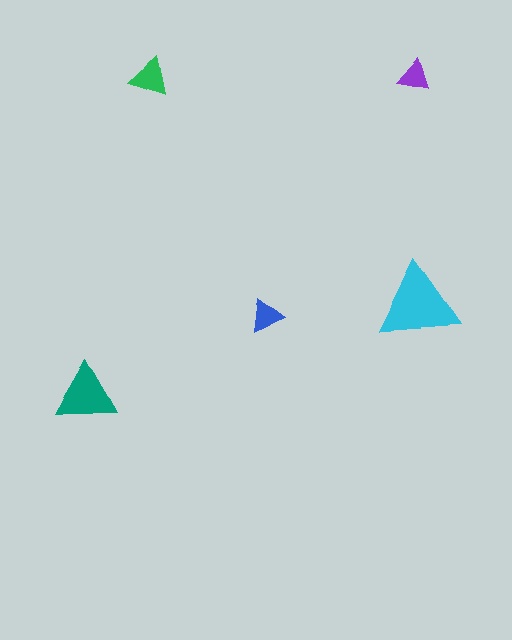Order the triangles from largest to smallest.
the cyan one, the teal one, the green one, the blue one, the purple one.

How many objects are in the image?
There are 5 objects in the image.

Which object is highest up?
The green triangle is topmost.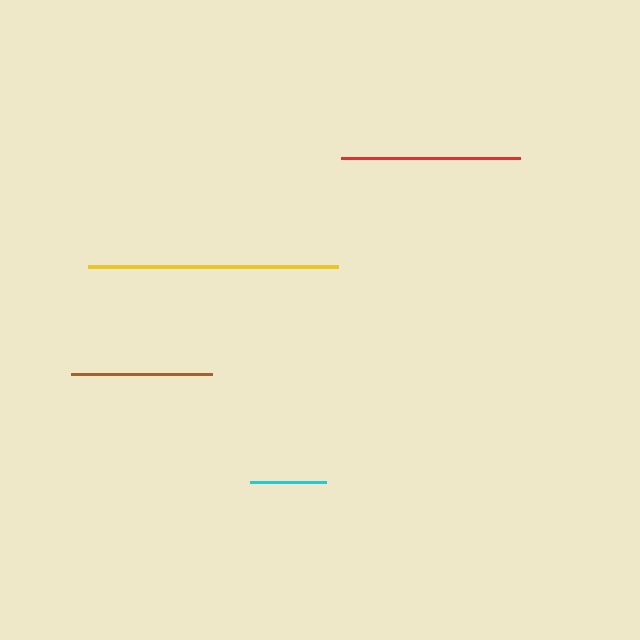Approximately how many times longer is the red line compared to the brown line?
The red line is approximately 1.3 times the length of the brown line.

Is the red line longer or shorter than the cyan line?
The red line is longer than the cyan line.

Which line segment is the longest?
The yellow line is the longest at approximately 250 pixels.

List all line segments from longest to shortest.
From longest to shortest: yellow, red, brown, cyan.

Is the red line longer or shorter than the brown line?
The red line is longer than the brown line.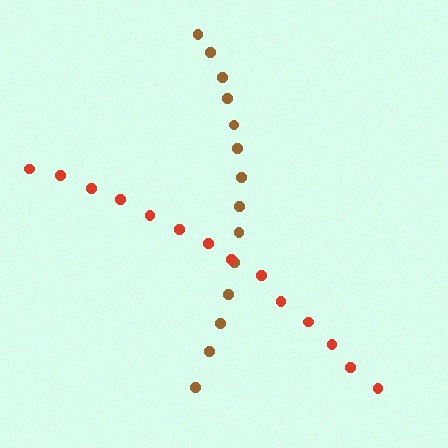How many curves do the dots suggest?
There are 2 distinct paths.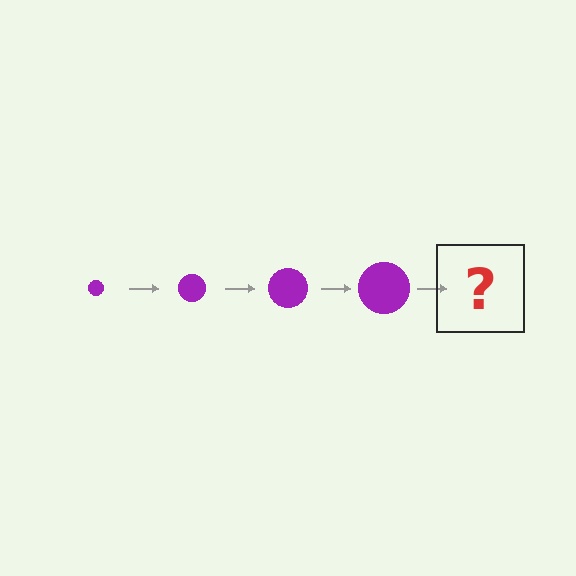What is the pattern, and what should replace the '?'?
The pattern is that the circle gets progressively larger each step. The '?' should be a purple circle, larger than the previous one.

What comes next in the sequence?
The next element should be a purple circle, larger than the previous one.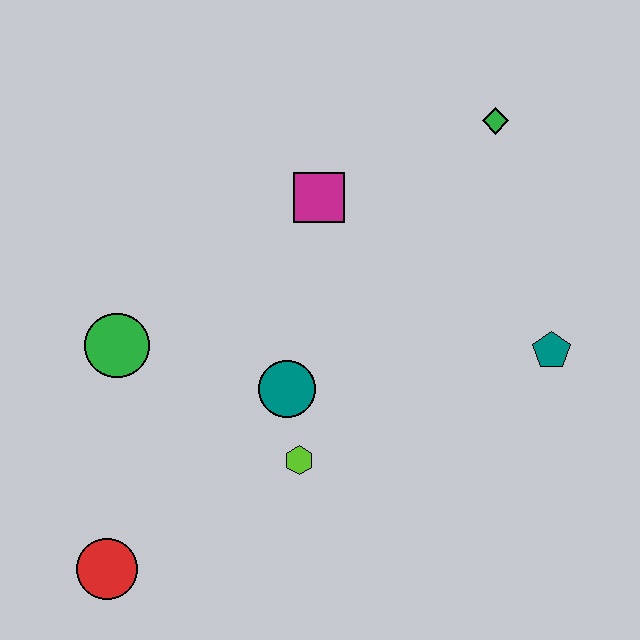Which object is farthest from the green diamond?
The red circle is farthest from the green diamond.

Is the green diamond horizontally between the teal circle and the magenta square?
No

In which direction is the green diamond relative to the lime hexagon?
The green diamond is above the lime hexagon.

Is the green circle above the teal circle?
Yes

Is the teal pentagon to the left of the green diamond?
No